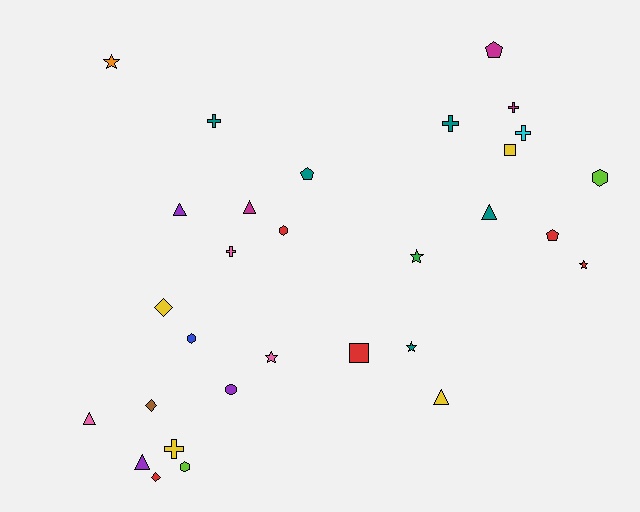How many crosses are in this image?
There are 6 crosses.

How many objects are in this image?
There are 30 objects.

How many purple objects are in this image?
There are 3 purple objects.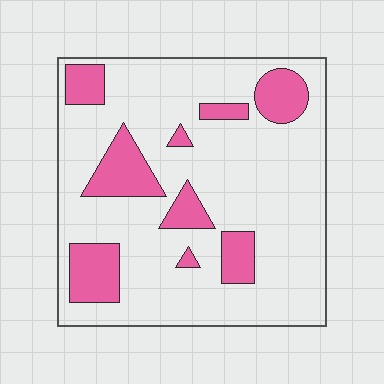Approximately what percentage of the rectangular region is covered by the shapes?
Approximately 20%.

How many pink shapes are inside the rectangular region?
9.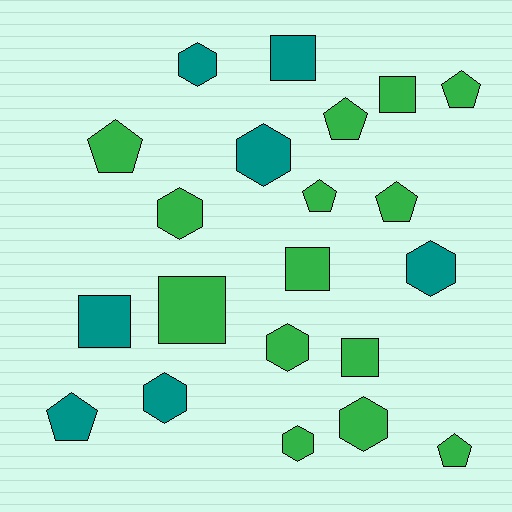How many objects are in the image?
There are 21 objects.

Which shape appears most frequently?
Hexagon, with 8 objects.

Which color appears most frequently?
Green, with 14 objects.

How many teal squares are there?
There are 2 teal squares.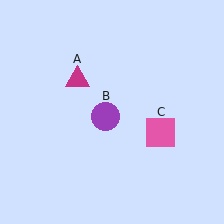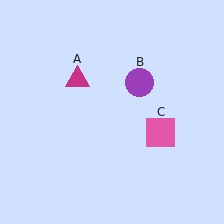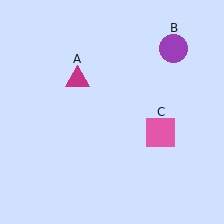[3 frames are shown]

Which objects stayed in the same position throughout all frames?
Magenta triangle (object A) and pink square (object C) remained stationary.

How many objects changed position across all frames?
1 object changed position: purple circle (object B).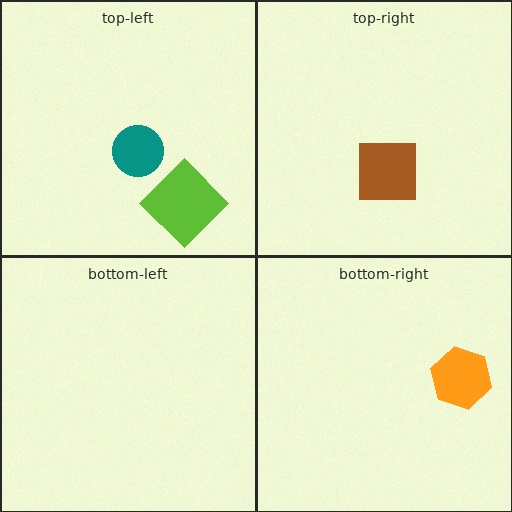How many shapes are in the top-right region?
1.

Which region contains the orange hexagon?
The bottom-right region.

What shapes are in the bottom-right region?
The orange hexagon.